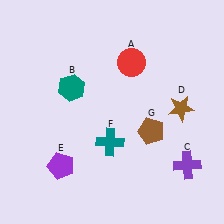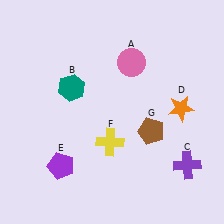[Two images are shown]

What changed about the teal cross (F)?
In Image 1, F is teal. In Image 2, it changed to yellow.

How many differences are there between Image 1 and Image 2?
There are 3 differences between the two images.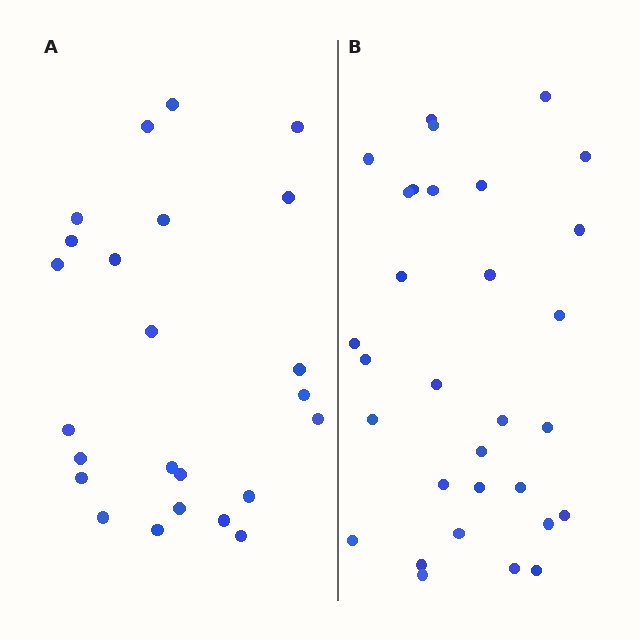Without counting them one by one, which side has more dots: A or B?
Region B (the right region) has more dots.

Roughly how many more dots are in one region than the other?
Region B has roughly 8 or so more dots than region A.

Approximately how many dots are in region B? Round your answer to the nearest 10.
About 30 dots. (The exact count is 31, which rounds to 30.)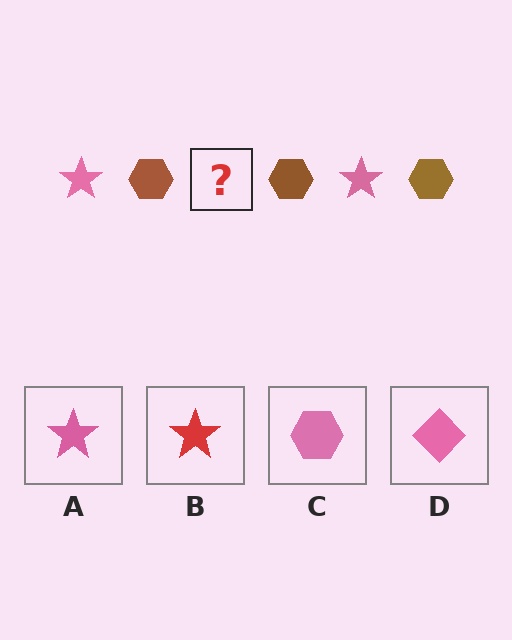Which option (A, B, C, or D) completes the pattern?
A.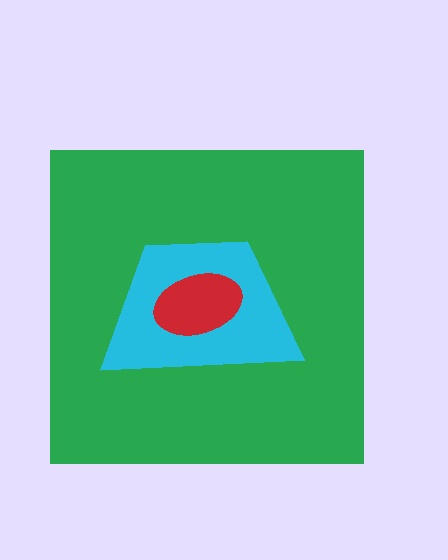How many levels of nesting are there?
3.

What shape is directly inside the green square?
The cyan trapezoid.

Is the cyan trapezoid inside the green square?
Yes.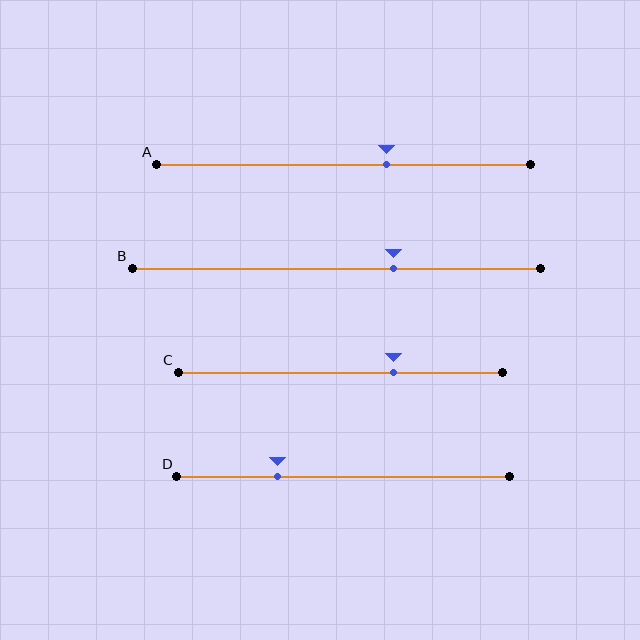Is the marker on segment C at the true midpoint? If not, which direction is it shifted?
No, the marker on segment C is shifted to the right by about 16% of the segment length.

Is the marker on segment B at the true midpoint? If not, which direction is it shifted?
No, the marker on segment B is shifted to the right by about 14% of the segment length.